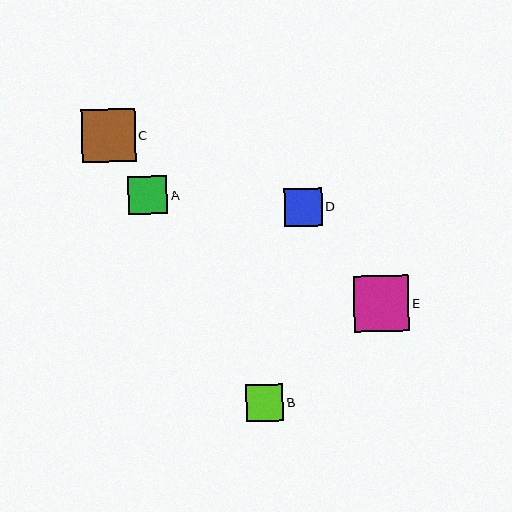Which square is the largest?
Square E is the largest with a size of approximately 55 pixels.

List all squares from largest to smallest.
From largest to smallest: E, C, A, D, B.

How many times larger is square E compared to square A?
Square E is approximately 1.4 times the size of square A.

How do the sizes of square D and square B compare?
Square D and square B are approximately the same size.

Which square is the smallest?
Square B is the smallest with a size of approximately 37 pixels.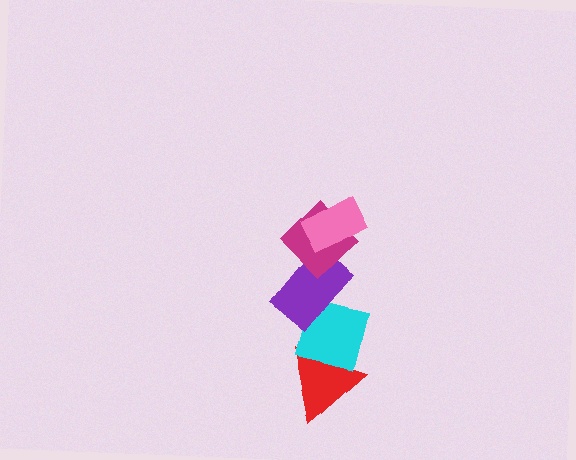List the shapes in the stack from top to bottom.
From top to bottom: the pink rectangle, the magenta diamond, the purple rectangle, the cyan square, the red triangle.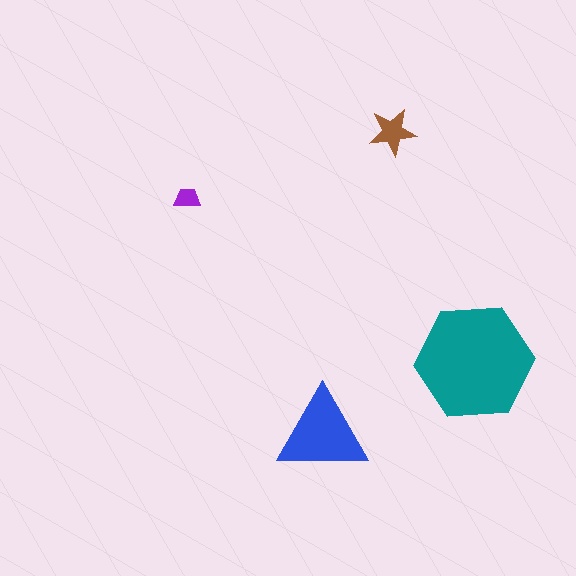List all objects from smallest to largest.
The purple trapezoid, the brown star, the blue triangle, the teal hexagon.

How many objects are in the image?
There are 4 objects in the image.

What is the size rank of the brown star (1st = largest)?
3rd.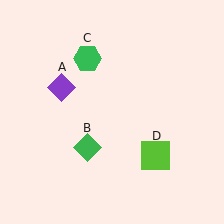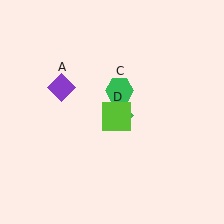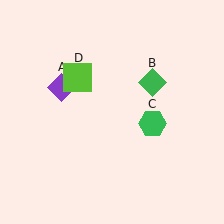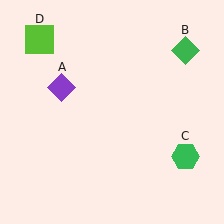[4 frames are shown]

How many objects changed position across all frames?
3 objects changed position: green diamond (object B), green hexagon (object C), lime square (object D).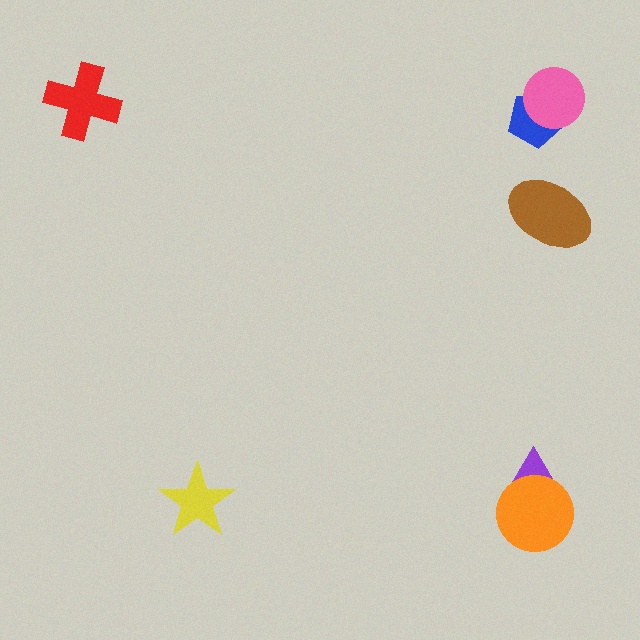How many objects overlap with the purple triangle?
1 object overlaps with the purple triangle.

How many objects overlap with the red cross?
0 objects overlap with the red cross.